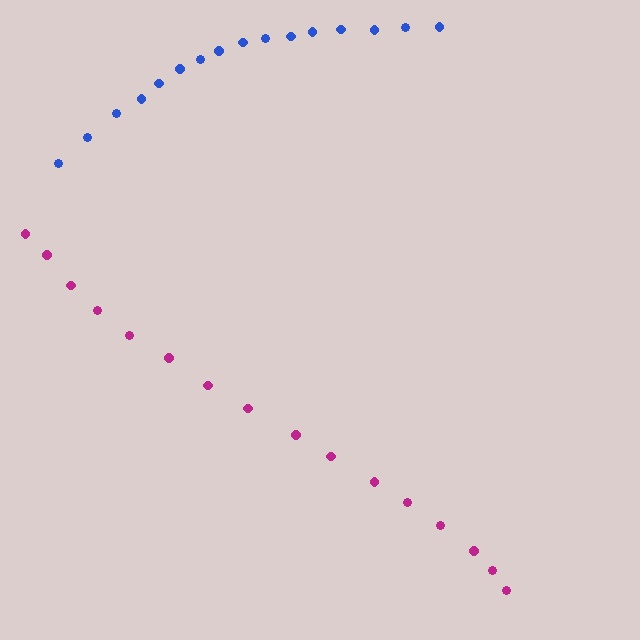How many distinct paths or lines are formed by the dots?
There are 2 distinct paths.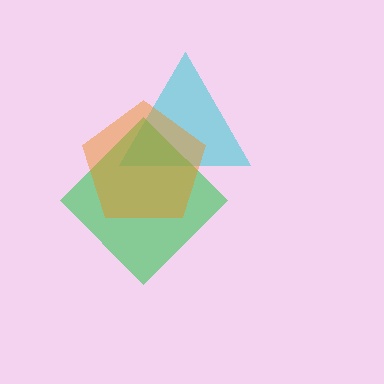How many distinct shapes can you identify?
There are 3 distinct shapes: a cyan triangle, a green diamond, an orange pentagon.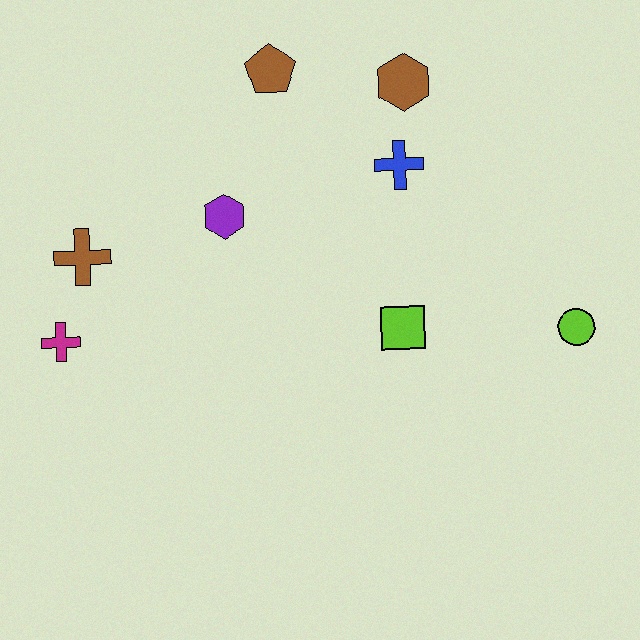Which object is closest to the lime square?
The blue cross is closest to the lime square.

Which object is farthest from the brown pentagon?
The lime circle is farthest from the brown pentagon.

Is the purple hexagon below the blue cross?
Yes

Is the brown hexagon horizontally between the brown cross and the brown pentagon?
No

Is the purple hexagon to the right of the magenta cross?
Yes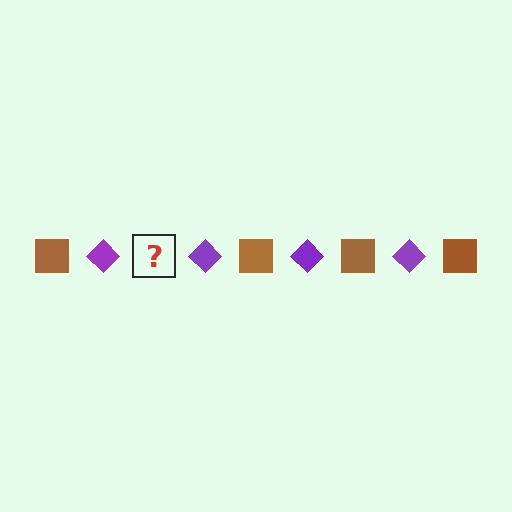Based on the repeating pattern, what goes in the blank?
The blank should be a brown square.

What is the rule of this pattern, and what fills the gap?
The rule is that the pattern alternates between brown square and purple diamond. The gap should be filled with a brown square.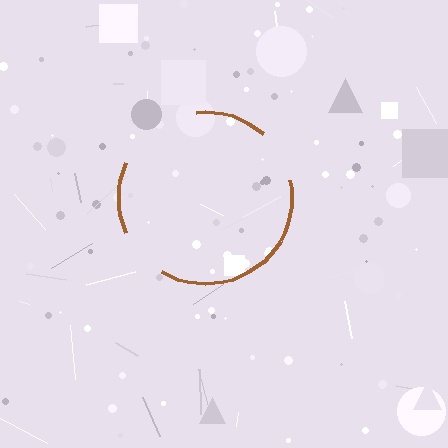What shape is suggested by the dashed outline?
The dashed outline suggests a circle.